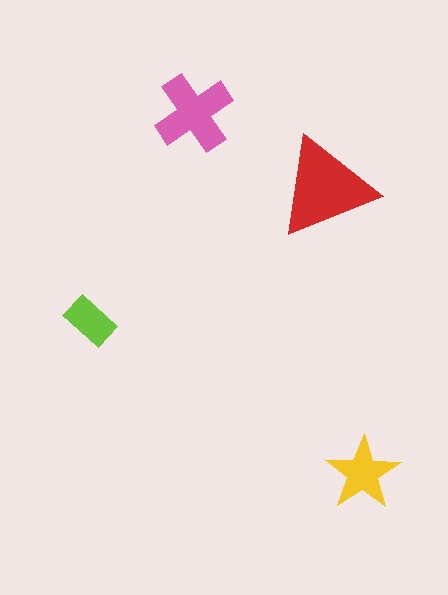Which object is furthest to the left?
The lime rectangle is leftmost.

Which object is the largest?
The red triangle.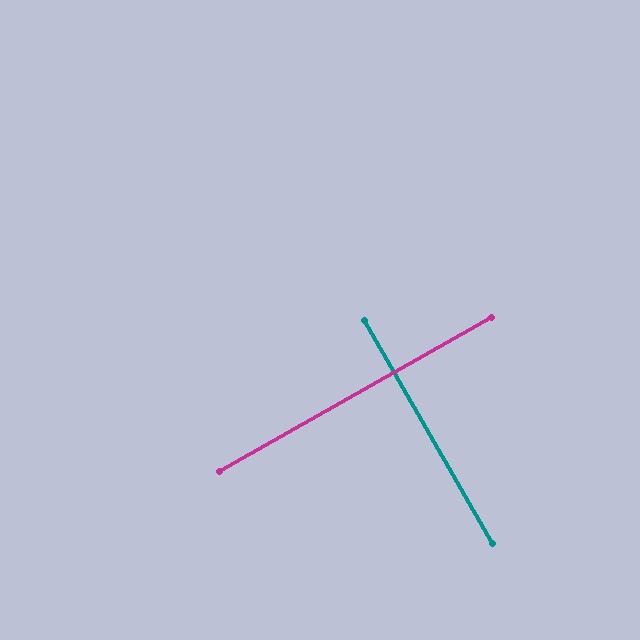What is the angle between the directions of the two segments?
Approximately 90 degrees.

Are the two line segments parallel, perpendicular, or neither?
Perpendicular — they meet at approximately 90°.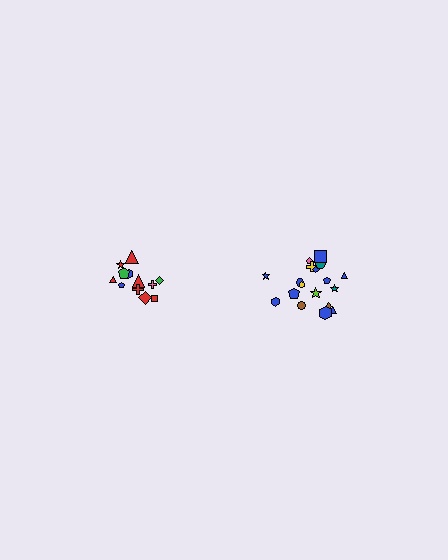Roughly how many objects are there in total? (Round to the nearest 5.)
Roughly 30 objects in total.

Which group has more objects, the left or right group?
The right group.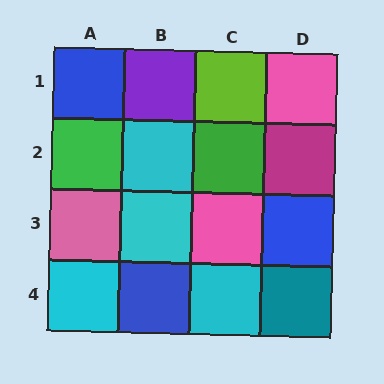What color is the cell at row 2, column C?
Green.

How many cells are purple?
1 cell is purple.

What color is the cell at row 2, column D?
Magenta.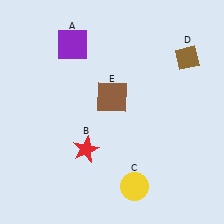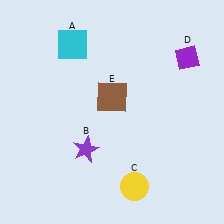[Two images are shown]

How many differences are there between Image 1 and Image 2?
There are 3 differences between the two images.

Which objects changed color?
A changed from purple to cyan. B changed from red to purple. D changed from brown to purple.